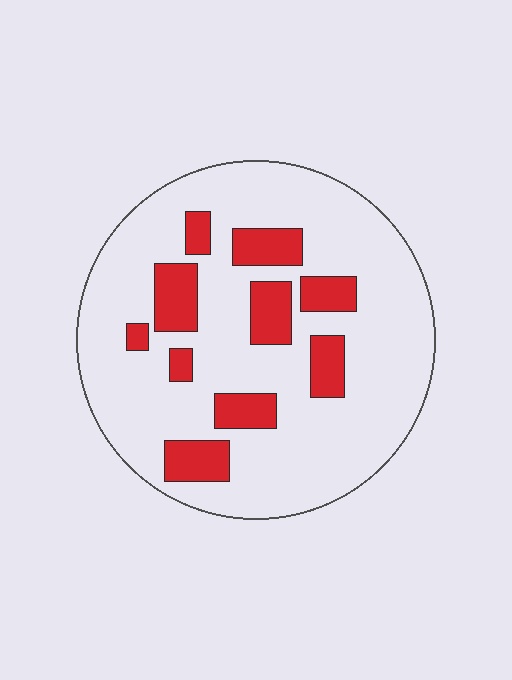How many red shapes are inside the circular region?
10.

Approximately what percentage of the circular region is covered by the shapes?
Approximately 20%.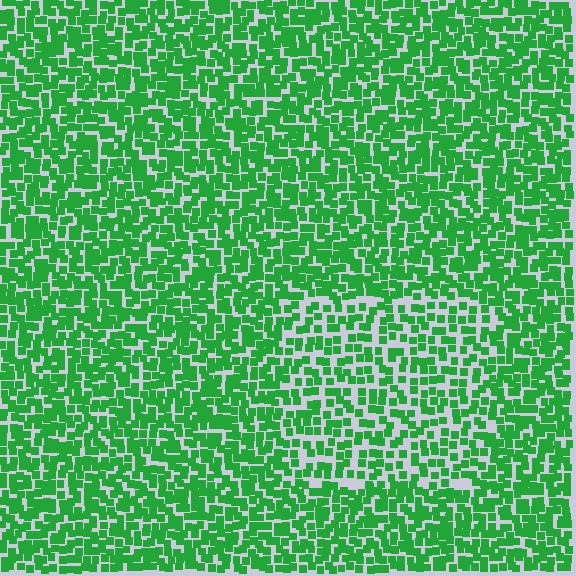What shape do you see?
I see a rectangle.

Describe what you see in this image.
The image contains small green elements arranged at two different densities. A rectangle-shaped region is visible where the elements are less densely packed than the surrounding area.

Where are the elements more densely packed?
The elements are more densely packed outside the rectangle boundary.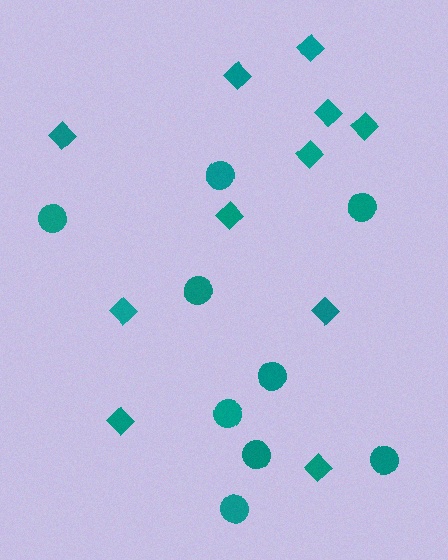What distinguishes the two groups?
There are 2 groups: one group of circles (9) and one group of diamonds (11).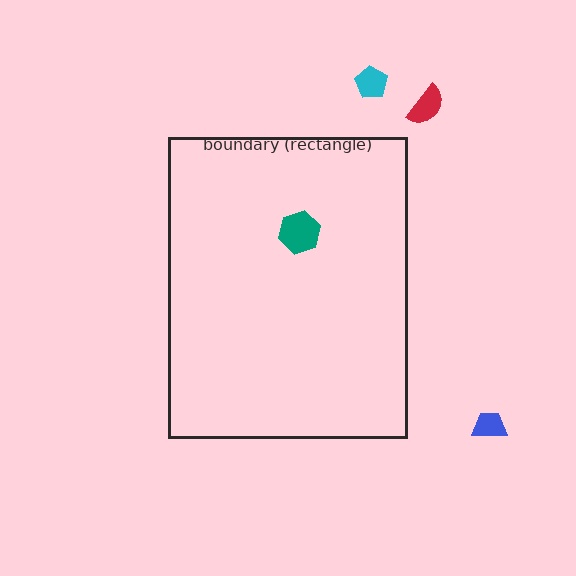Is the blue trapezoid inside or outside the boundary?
Outside.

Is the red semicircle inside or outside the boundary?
Outside.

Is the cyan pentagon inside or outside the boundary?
Outside.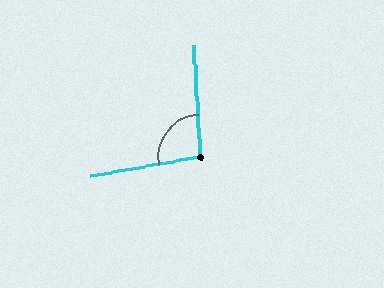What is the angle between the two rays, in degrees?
Approximately 97 degrees.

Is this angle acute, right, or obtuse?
It is obtuse.